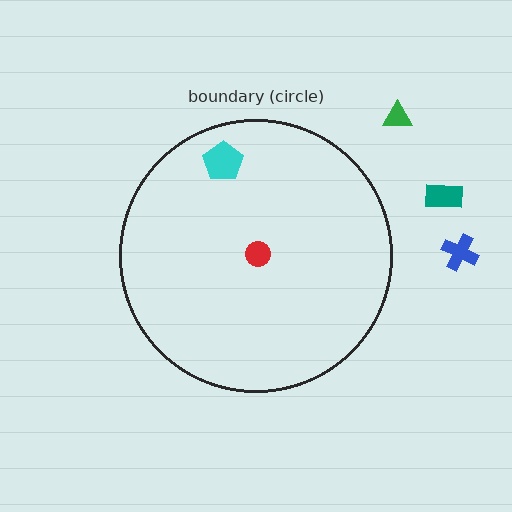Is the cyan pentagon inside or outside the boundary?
Inside.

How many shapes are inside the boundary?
2 inside, 3 outside.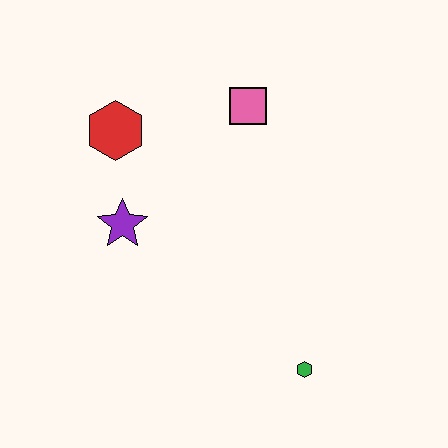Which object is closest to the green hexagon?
The purple star is closest to the green hexagon.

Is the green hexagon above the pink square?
No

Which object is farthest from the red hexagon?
The green hexagon is farthest from the red hexagon.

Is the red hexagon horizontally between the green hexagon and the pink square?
No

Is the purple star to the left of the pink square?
Yes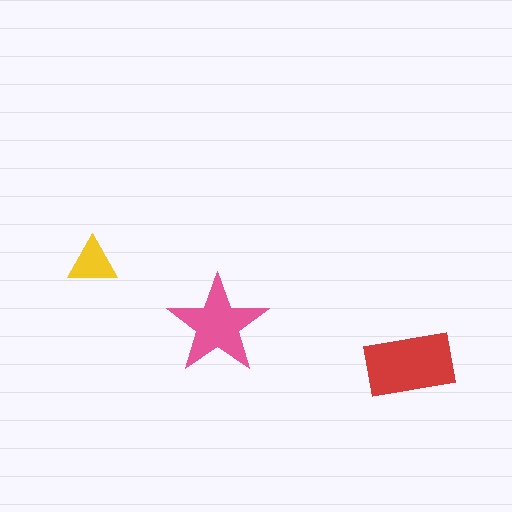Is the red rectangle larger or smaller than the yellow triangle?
Larger.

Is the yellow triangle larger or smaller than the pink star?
Smaller.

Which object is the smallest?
The yellow triangle.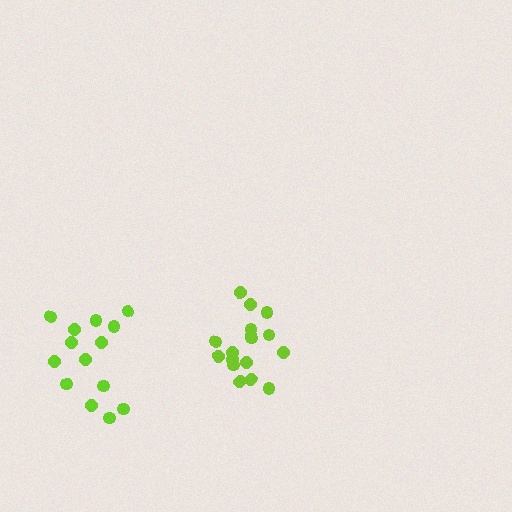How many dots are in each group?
Group 1: 14 dots, Group 2: 17 dots (31 total).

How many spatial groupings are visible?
There are 2 spatial groupings.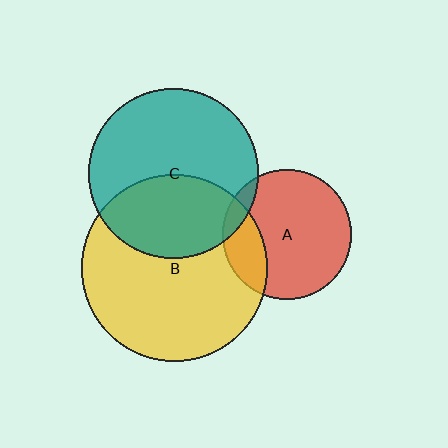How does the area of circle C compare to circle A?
Approximately 1.7 times.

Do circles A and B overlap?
Yes.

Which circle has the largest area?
Circle B (yellow).